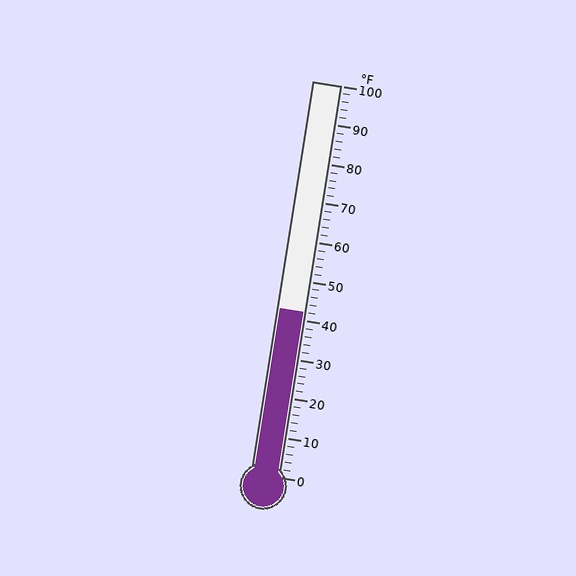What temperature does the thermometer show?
The thermometer shows approximately 42°F.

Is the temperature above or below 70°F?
The temperature is below 70°F.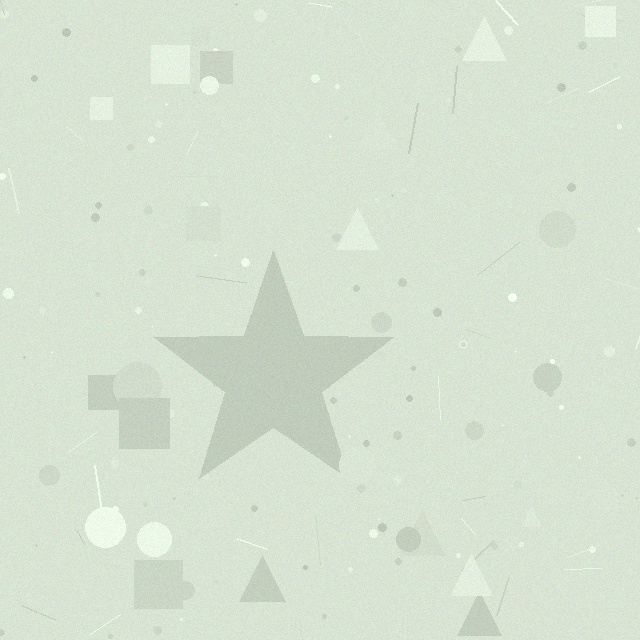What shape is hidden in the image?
A star is hidden in the image.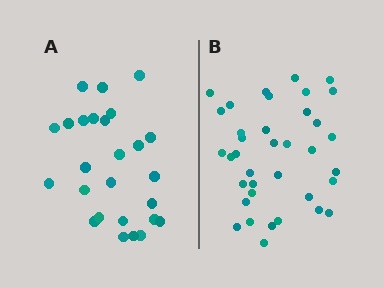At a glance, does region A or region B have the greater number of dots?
Region B (the right region) has more dots.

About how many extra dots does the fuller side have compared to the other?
Region B has roughly 12 or so more dots than region A.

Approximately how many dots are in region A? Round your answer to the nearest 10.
About 30 dots. (The exact count is 26, which rounds to 30.)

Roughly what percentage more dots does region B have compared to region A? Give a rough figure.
About 40% more.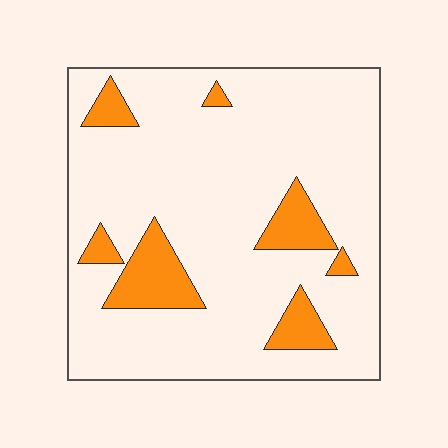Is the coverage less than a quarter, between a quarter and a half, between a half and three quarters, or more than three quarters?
Less than a quarter.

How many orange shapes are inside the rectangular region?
7.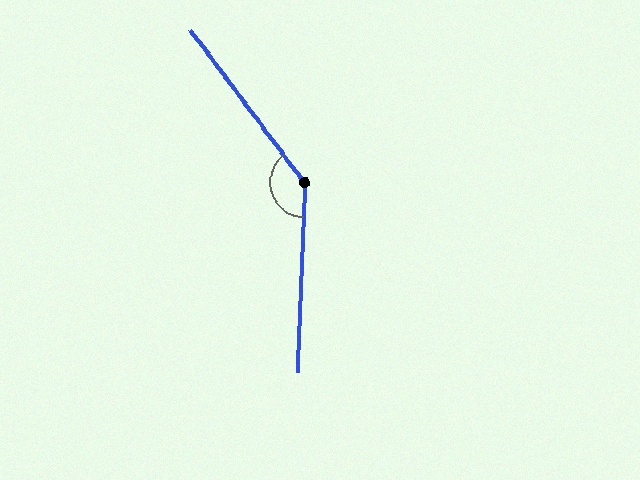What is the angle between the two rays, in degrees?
Approximately 141 degrees.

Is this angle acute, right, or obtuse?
It is obtuse.